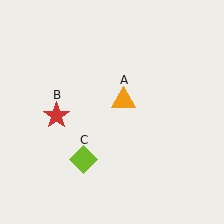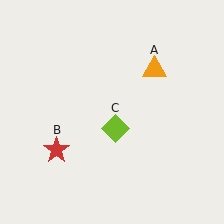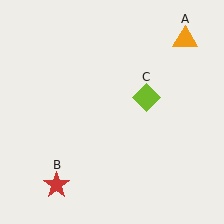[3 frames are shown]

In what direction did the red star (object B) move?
The red star (object B) moved down.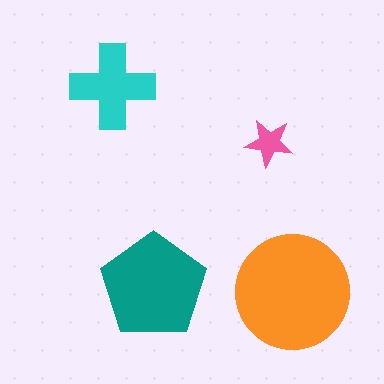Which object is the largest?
The orange circle.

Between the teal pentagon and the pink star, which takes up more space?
The teal pentagon.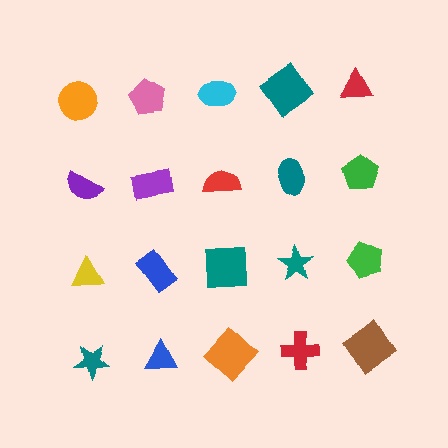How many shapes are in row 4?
5 shapes.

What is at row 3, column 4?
A teal star.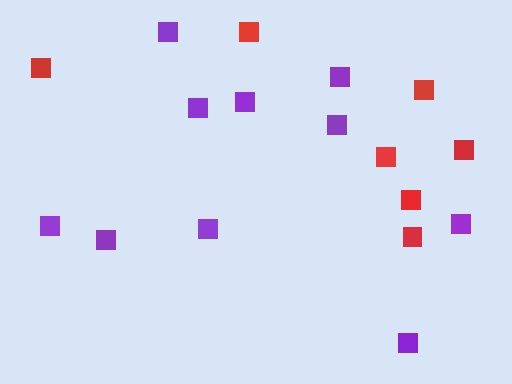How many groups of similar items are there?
There are 2 groups: one group of red squares (7) and one group of purple squares (10).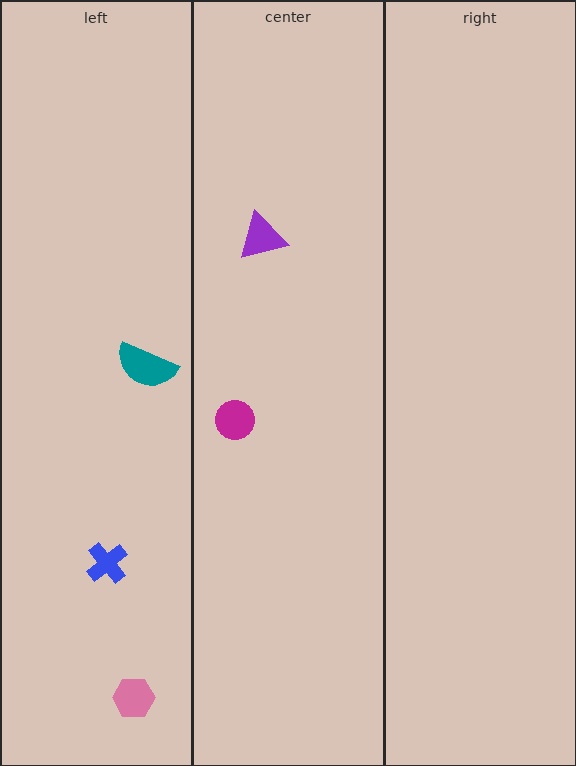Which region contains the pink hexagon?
The left region.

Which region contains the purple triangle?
The center region.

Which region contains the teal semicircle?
The left region.